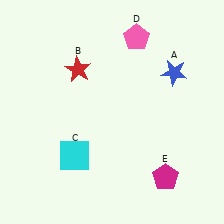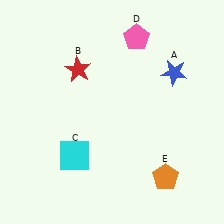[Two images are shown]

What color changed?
The pentagon (E) changed from magenta in Image 1 to orange in Image 2.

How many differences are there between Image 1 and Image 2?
There is 1 difference between the two images.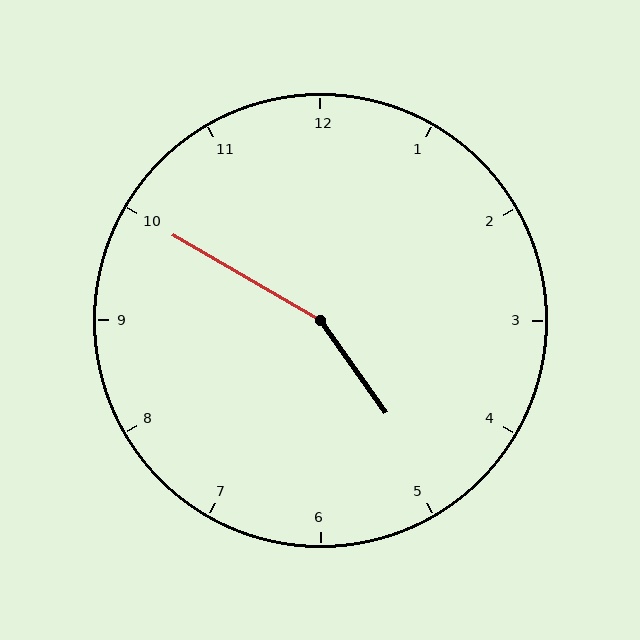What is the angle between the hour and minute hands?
Approximately 155 degrees.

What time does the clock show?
4:50.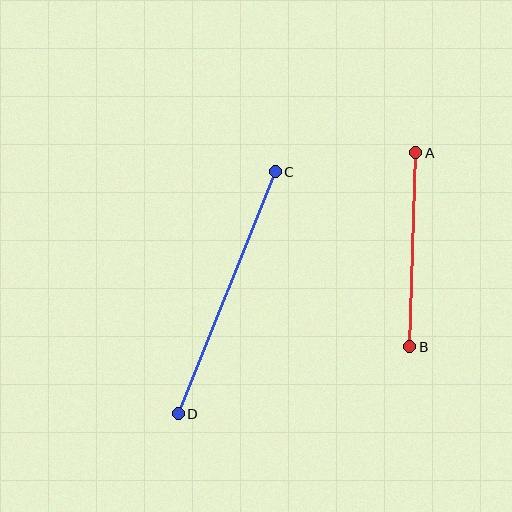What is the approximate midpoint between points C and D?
The midpoint is at approximately (227, 293) pixels.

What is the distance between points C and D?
The distance is approximately 261 pixels.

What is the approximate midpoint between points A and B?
The midpoint is at approximately (413, 250) pixels.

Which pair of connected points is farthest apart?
Points C and D are farthest apart.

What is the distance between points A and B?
The distance is approximately 194 pixels.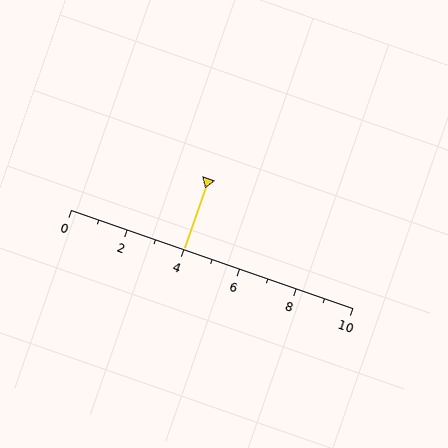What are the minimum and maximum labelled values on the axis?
The axis runs from 0 to 10.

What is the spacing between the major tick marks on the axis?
The major ticks are spaced 2 apart.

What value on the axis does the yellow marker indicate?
The marker indicates approximately 4.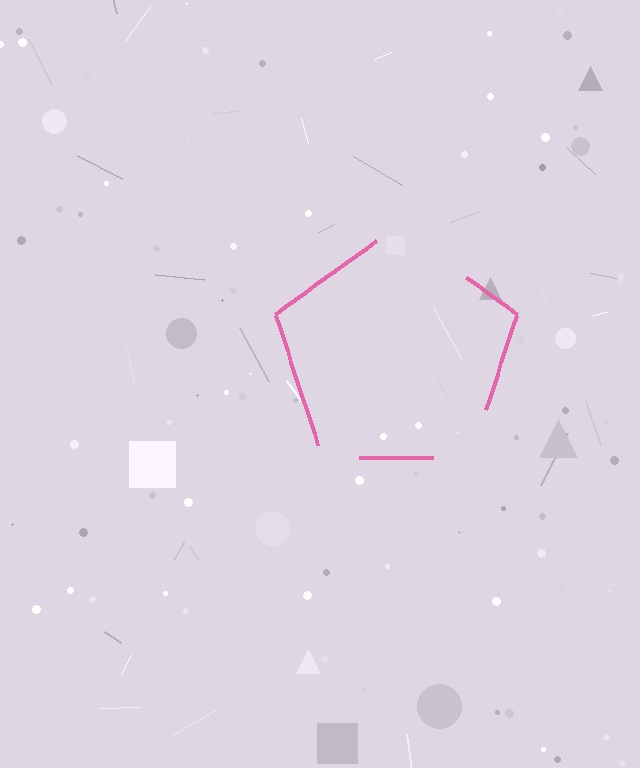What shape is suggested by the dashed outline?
The dashed outline suggests a pentagon.